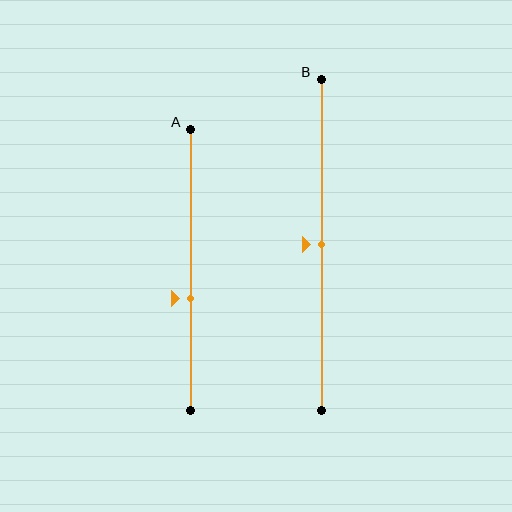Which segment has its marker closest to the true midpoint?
Segment B has its marker closest to the true midpoint.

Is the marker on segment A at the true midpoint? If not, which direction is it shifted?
No, the marker on segment A is shifted downward by about 10% of the segment length.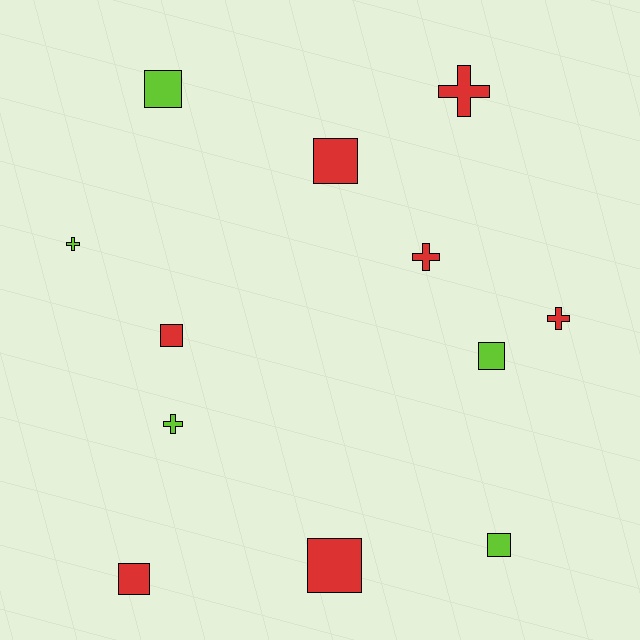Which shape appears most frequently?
Square, with 7 objects.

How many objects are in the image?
There are 12 objects.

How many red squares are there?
There are 4 red squares.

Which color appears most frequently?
Red, with 7 objects.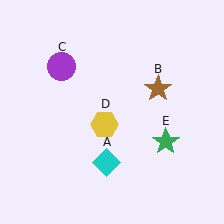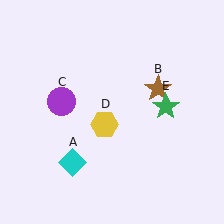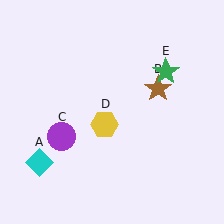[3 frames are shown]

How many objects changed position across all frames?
3 objects changed position: cyan diamond (object A), purple circle (object C), green star (object E).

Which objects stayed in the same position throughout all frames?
Brown star (object B) and yellow hexagon (object D) remained stationary.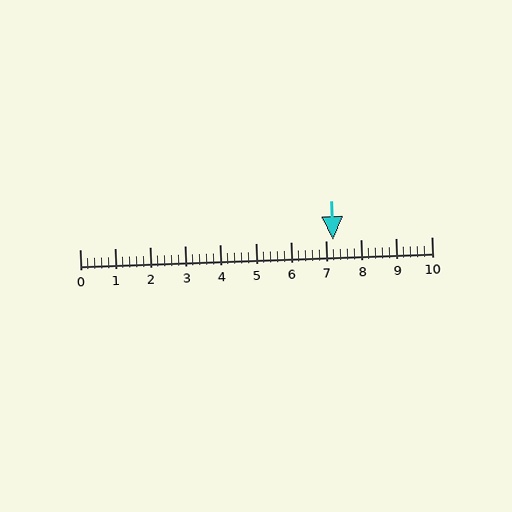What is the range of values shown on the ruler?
The ruler shows values from 0 to 10.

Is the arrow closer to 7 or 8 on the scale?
The arrow is closer to 7.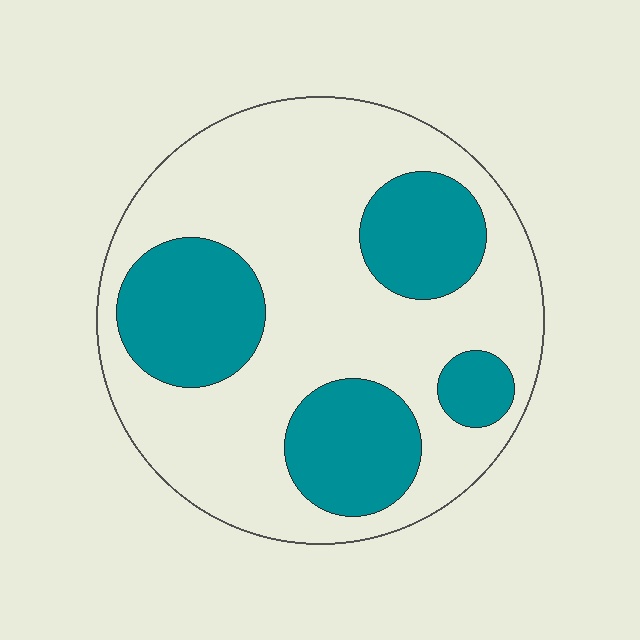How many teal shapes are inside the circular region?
4.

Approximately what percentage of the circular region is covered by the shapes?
Approximately 30%.